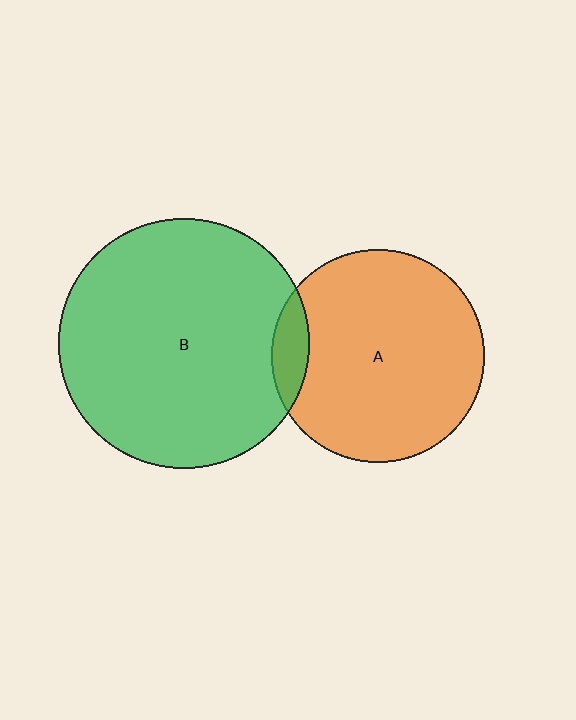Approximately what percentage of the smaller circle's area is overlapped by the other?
Approximately 10%.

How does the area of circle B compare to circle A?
Approximately 1.4 times.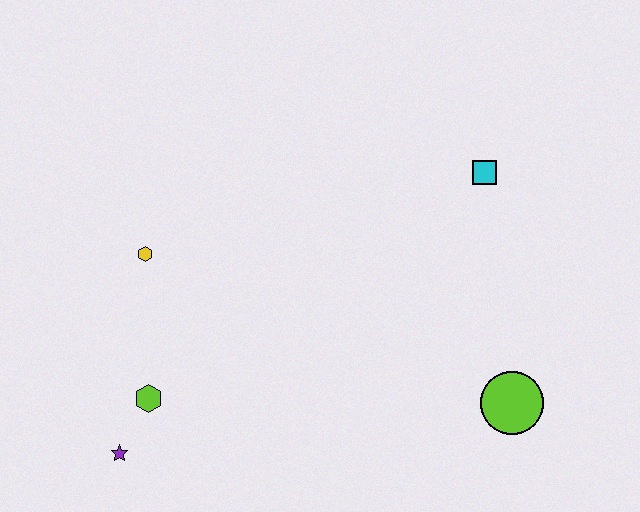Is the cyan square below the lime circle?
No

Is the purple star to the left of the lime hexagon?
Yes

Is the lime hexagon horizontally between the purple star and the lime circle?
Yes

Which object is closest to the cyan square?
The lime circle is closest to the cyan square.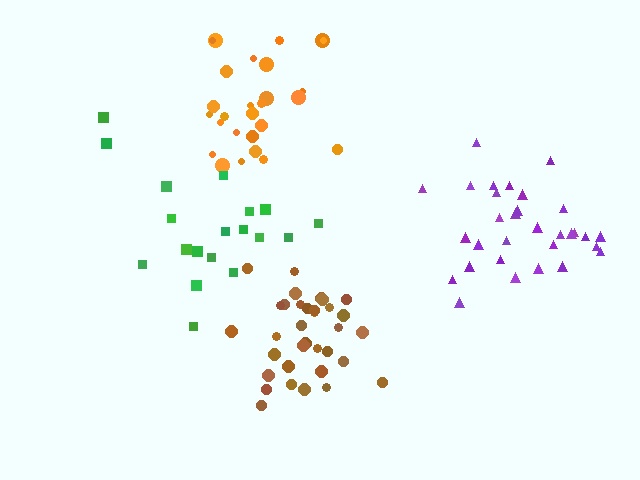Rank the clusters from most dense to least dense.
brown, orange, purple, green.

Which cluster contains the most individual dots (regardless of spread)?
Brown (34).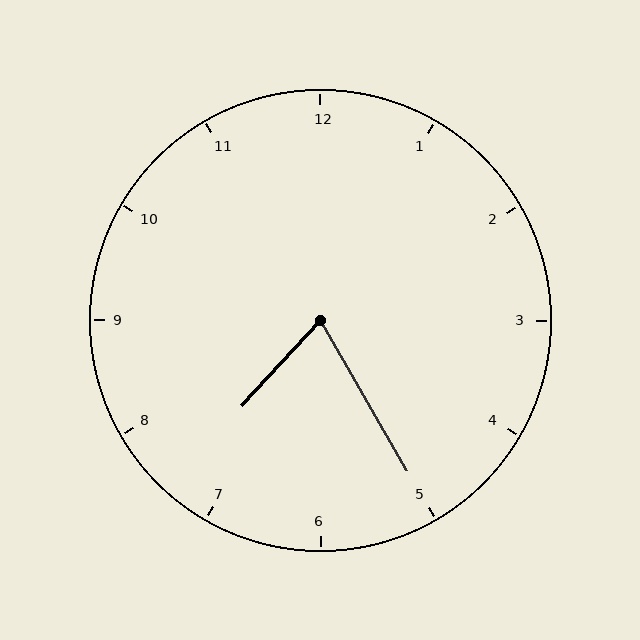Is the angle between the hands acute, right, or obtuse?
It is acute.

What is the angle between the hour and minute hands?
Approximately 72 degrees.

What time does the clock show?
7:25.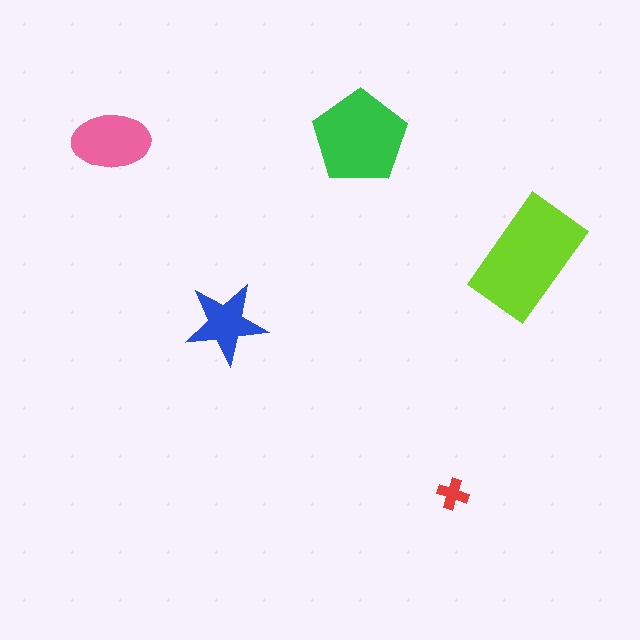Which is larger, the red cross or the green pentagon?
The green pentagon.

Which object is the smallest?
The red cross.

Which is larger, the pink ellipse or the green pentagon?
The green pentagon.